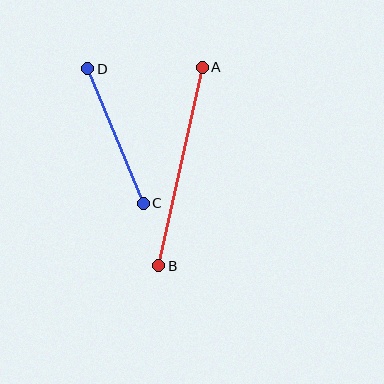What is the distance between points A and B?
The distance is approximately 203 pixels.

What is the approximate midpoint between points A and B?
The midpoint is at approximately (180, 166) pixels.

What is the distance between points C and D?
The distance is approximately 146 pixels.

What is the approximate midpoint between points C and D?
The midpoint is at approximately (115, 136) pixels.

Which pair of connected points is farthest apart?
Points A and B are farthest apart.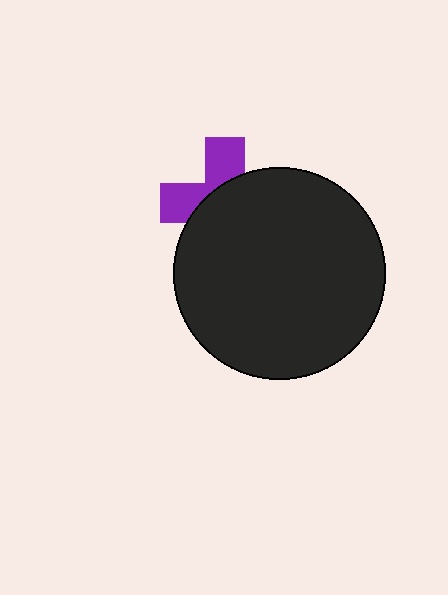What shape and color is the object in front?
The object in front is a black circle.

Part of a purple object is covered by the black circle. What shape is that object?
It is a cross.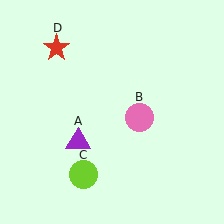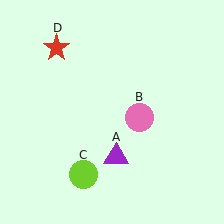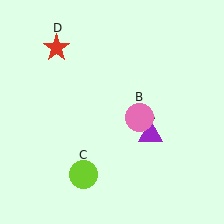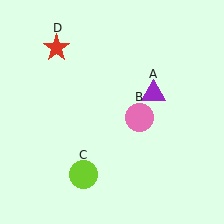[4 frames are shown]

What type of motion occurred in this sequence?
The purple triangle (object A) rotated counterclockwise around the center of the scene.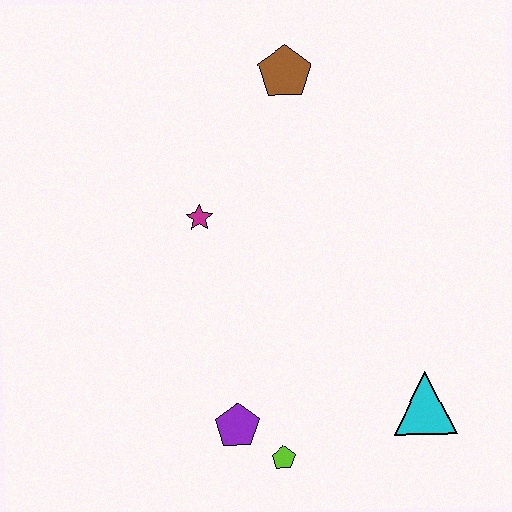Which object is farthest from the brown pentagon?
The lime pentagon is farthest from the brown pentagon.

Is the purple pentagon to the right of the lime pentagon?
No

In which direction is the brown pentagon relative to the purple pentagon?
The brown pentagon is above the purple pentagon.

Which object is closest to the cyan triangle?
The lime pentagon is closest to the cyan triangle.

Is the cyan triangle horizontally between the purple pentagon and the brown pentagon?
No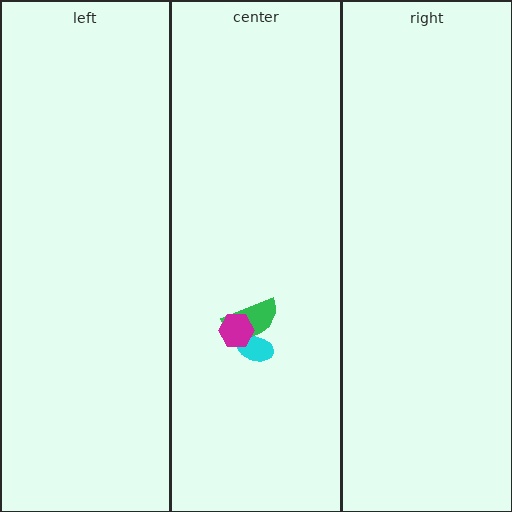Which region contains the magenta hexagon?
The center region.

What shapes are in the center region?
The cyan ellipse, the green semicircle, the magenta hexagon.